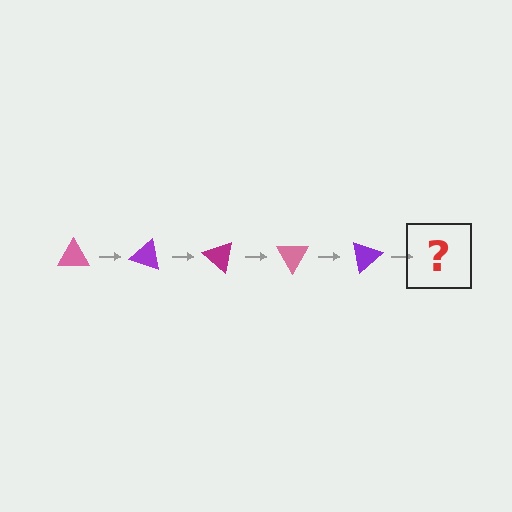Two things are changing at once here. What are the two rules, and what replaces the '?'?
The two rules are that it rotates 20 degrees each step and the color cycles through pink, purple, and magenta. The '?' should be a magenta triangle, rotated 100 degrees from the start.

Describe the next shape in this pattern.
It should be a magenta triangle, rotated 100 degrees from the start.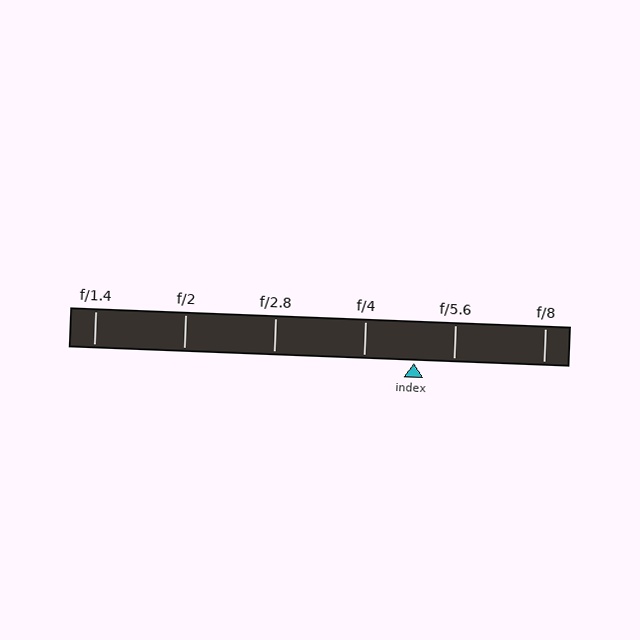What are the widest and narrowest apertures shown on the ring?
The widest aperture shown is f/1.4 and the narrowest is f/8.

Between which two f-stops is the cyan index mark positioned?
The index mark is between f/4 and f/5.6.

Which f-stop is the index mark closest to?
The index mark is closest to f/5.6.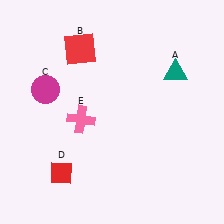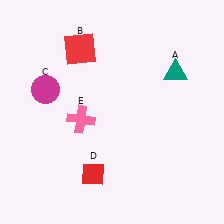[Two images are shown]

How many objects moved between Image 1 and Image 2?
1 object moved between the two images.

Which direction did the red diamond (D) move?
The red diamond (D) moved right.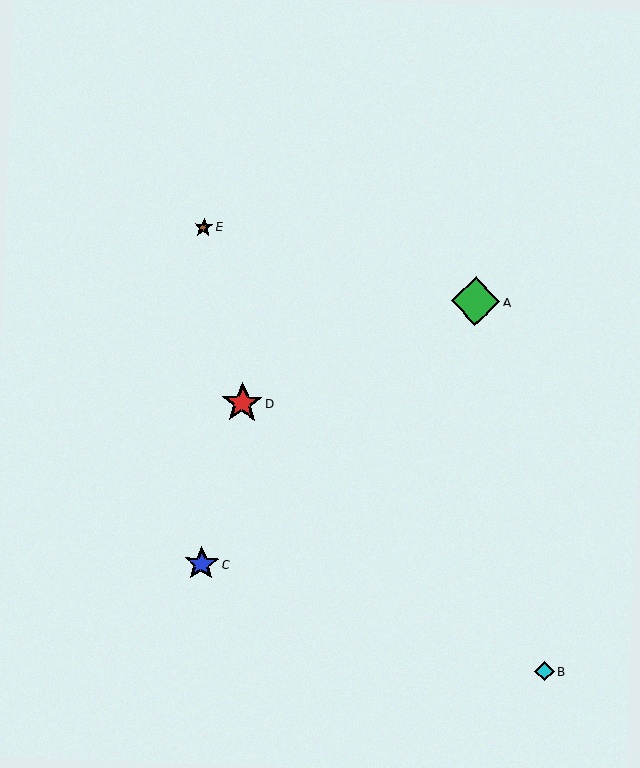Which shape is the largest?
The green diamond (labeled A) is the largest.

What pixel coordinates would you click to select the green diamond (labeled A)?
Click at (476, 301) to select the green diamond A.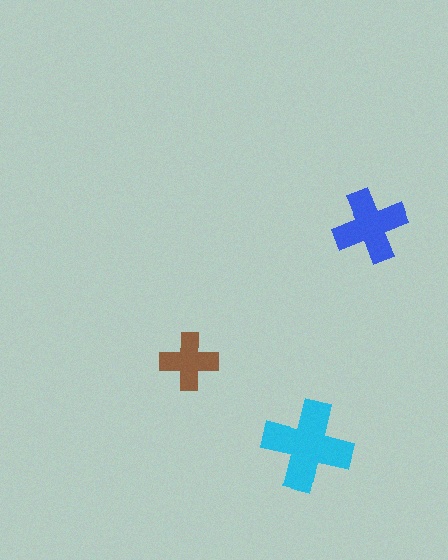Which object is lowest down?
The cyan cross is bottommost.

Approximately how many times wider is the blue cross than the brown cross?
About 1.5 times wider.